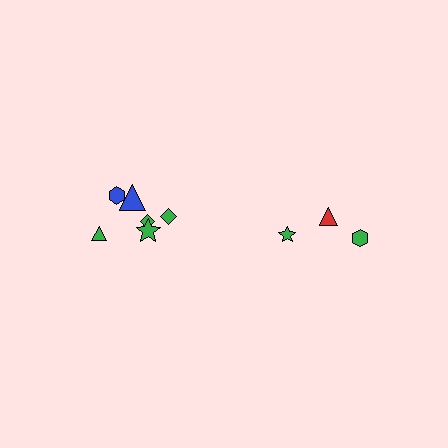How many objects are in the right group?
There are 3 objects.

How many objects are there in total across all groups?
There are 9 objects.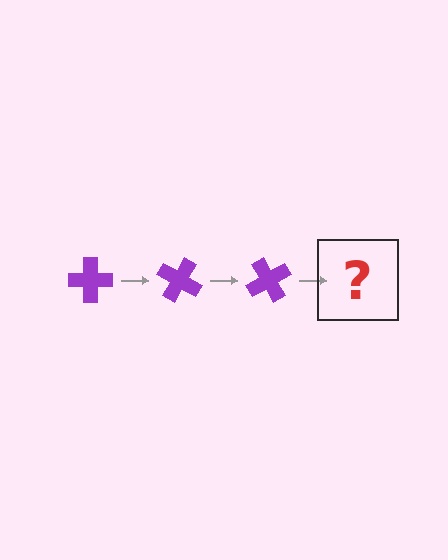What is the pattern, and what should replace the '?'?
The pattern is that the cross rotates 30 degrees each step. The '?' should be a purple cross rotated 90 degrees.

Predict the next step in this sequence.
The next step is a purple cross rotated 90 degrees.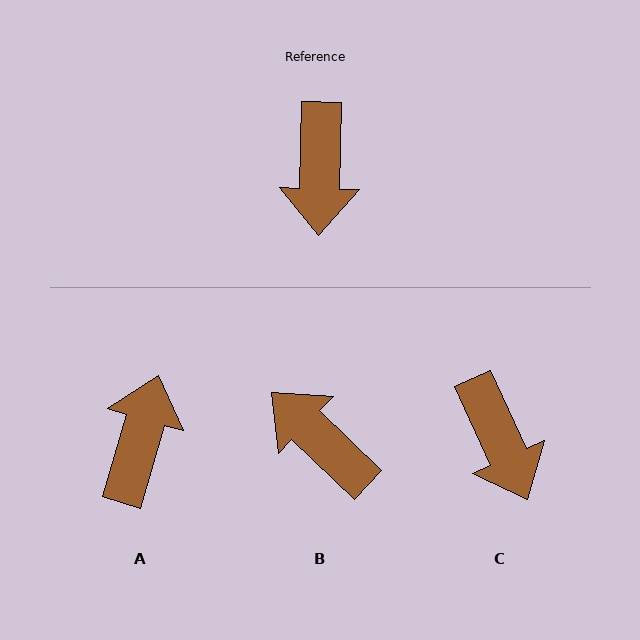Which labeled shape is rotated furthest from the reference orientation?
A, about 165 degrees away.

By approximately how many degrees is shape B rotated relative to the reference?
Approximately 132 degrees clockwise.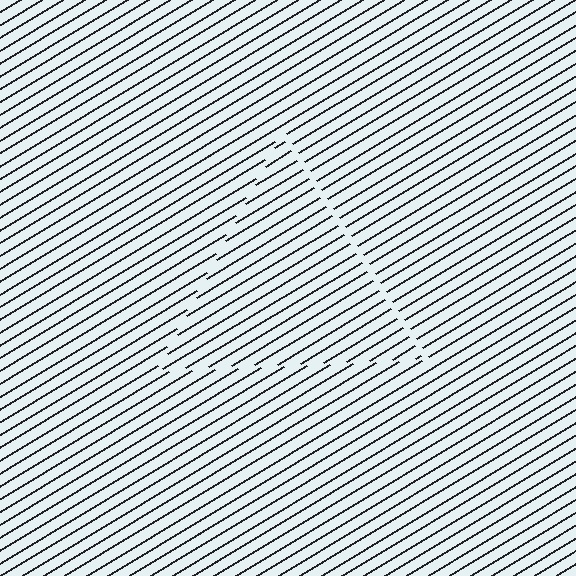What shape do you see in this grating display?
An illusory triangle. The interior of the shape contains the same grating, shifted by half a period — the contour is defined by the phase discontinuity where line-ends from the inner and outer gratings abut.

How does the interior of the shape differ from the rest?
The interior of the shape contains the same grating, shifted by half a period — the contour is defined by the phase discontinuity where line-ends from the inner and outer gratings abut.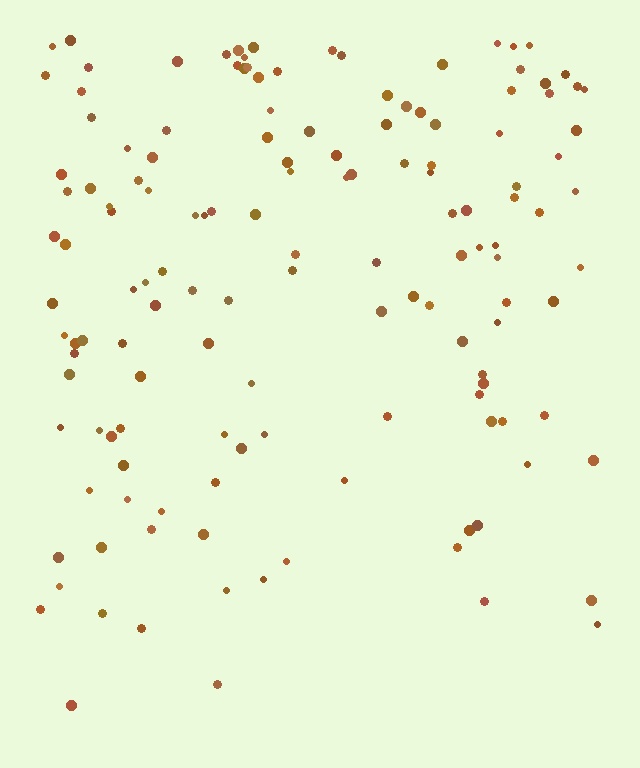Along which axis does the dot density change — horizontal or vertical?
Vertical.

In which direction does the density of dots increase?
From bottom to top, with the top side densest.